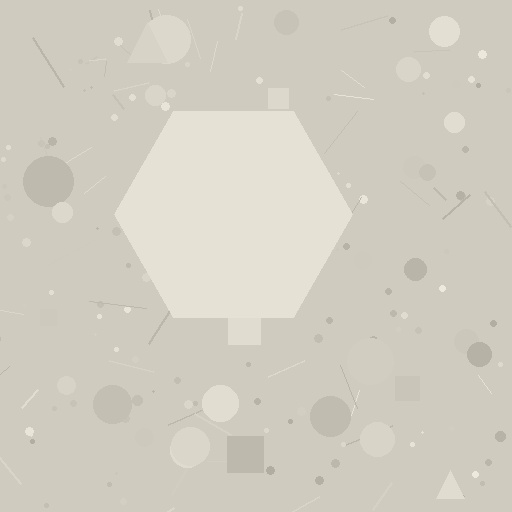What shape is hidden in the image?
A hexagon is hidden in the image.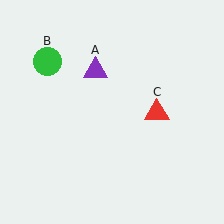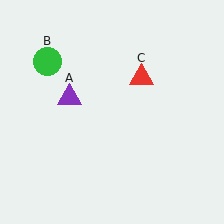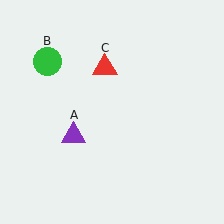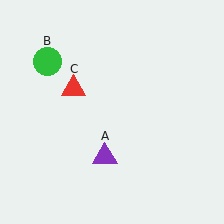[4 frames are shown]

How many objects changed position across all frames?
2 objects changed position: purple triangle (object A), red triangle (object C).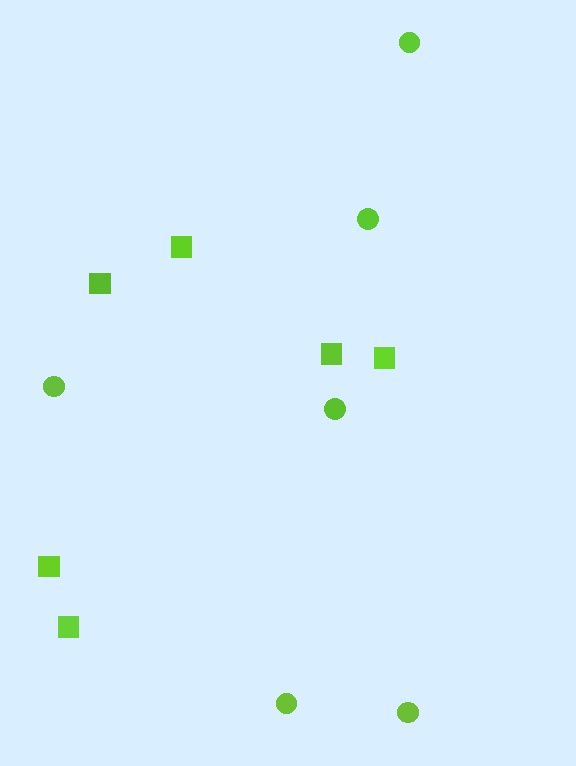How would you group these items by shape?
There are 2 groups: one group of squares (6) and one group of circles (6).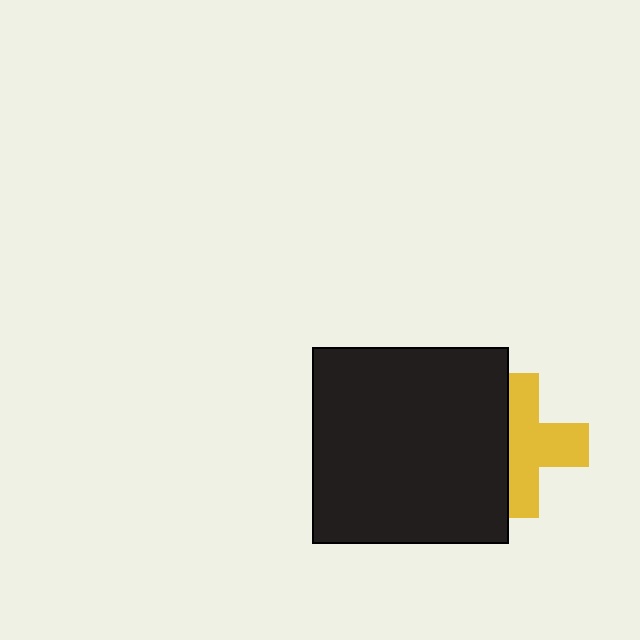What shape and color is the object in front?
The object in front is a black square.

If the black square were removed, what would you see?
You would see the complete yellow cross.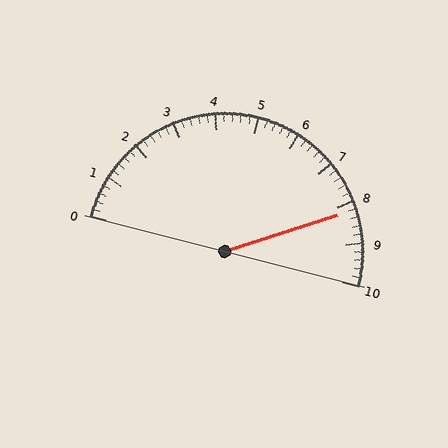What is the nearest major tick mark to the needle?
The nearest major tick mark is 8.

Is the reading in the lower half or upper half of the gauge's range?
The reading is in the upper half of the range (0 to 10).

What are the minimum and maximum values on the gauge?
The gauge ranges from 0 to 10.